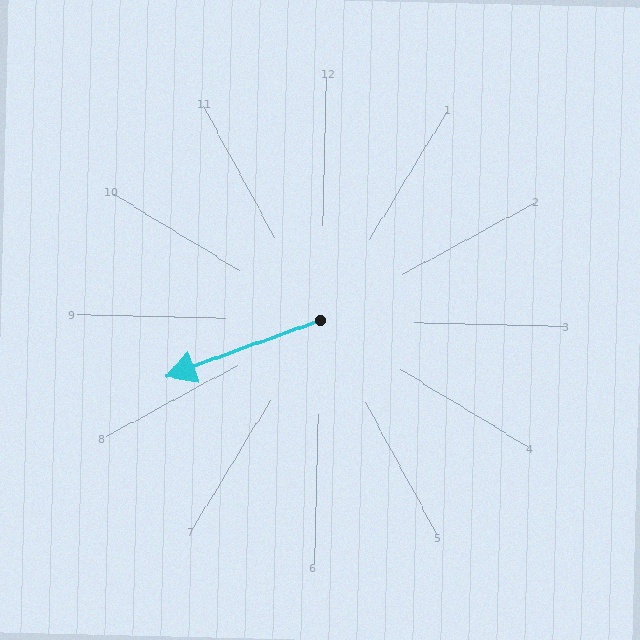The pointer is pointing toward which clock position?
Roughly 8 o'clock.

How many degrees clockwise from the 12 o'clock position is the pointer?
Approximately 248 degrees.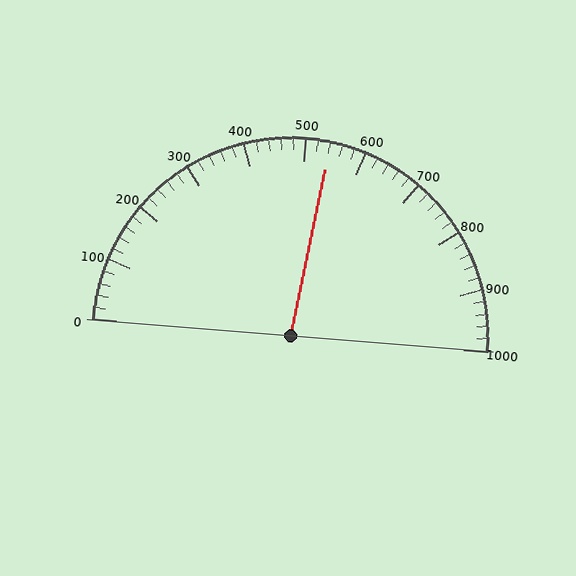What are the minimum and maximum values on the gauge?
The gauge ranges from 0 to 1000.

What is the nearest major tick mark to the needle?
The nearest major tick mark is 500.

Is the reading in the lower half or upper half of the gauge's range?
The reading is in the upper half of the range (0 to 1000).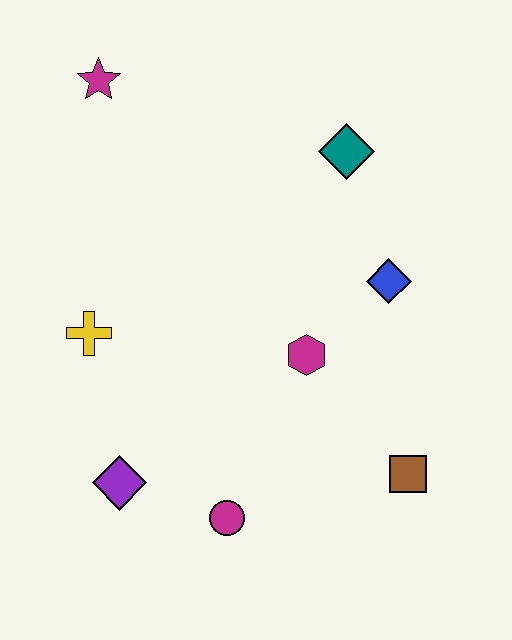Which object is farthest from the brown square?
The magenta star is farthest from the brown square.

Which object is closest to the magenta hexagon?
The blue diamond is closest to the magenta hexagon.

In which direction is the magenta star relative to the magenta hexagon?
The magenta star is above the magenta hexagon.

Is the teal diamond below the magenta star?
Yes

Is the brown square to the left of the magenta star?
No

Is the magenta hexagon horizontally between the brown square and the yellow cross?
Yes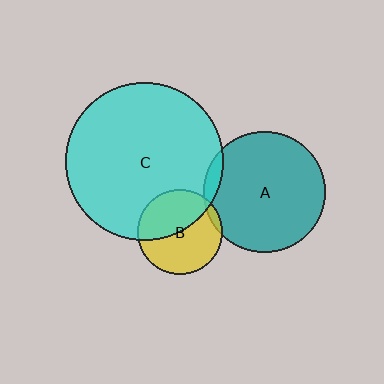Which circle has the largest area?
Circle C (cyan).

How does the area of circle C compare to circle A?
Approximately 1.7 times.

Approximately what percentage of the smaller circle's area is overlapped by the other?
Approximately 45%.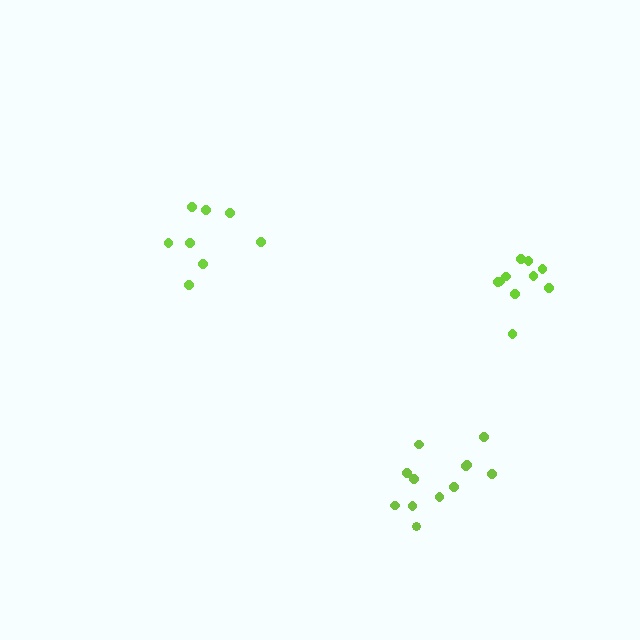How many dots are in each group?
Group 1: 8 dots, Group 2: 12 dots, Group 3: 10 dots (30 total).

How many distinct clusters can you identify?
There are 3 distinct clusters.